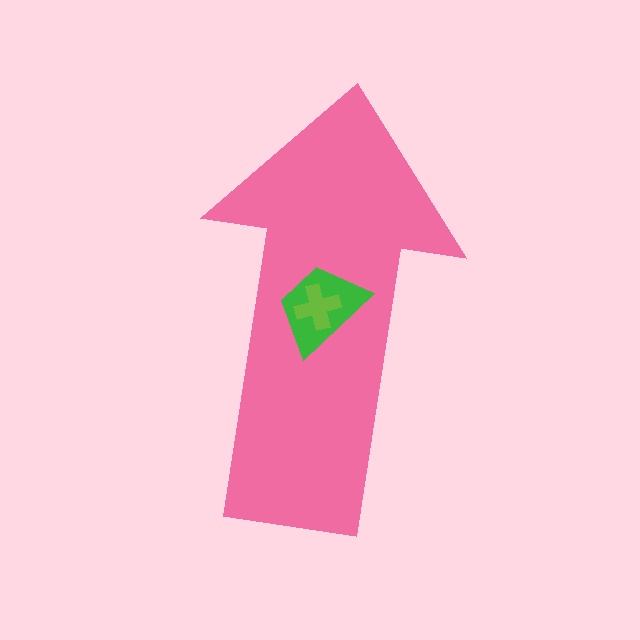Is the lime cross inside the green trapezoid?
Yes.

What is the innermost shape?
The lime cross.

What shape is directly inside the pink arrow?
The green trapezoid.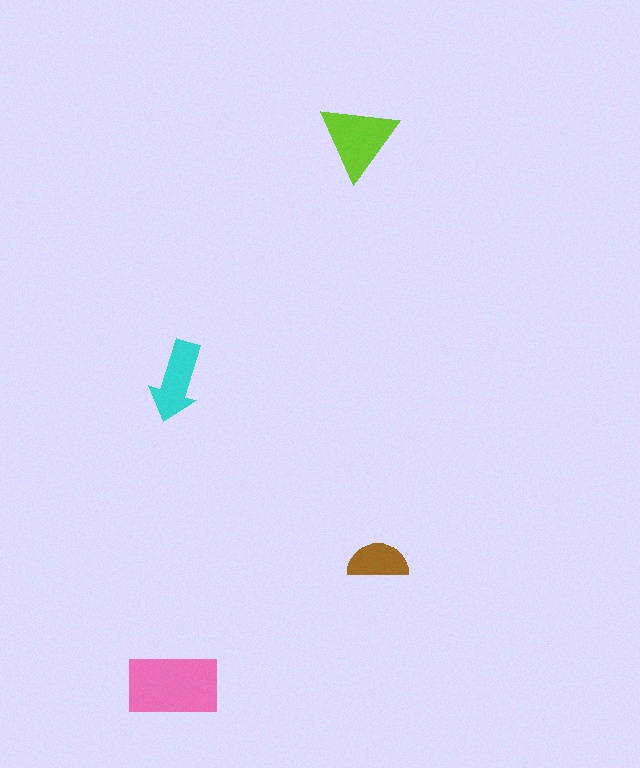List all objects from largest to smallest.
The pink rectangle, the lime triangle, the cyan arrow, the brown semicircle.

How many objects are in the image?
There are 4 objects in the image.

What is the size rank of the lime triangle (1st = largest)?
2nd.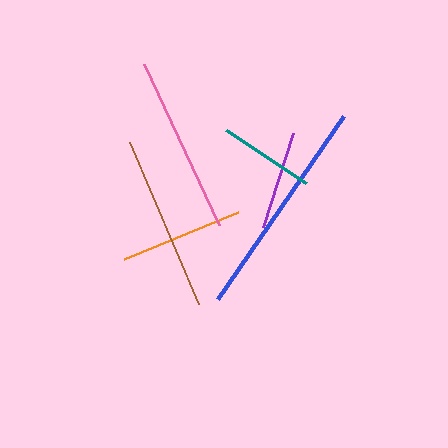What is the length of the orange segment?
The orange segment is approximately 123 pixels long.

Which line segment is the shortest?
The teal line is the shortest at approximately 96 pixels.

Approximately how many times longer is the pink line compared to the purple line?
The pink line is approximately 1.8 times the length of the purple line.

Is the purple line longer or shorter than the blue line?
The blue line is longer than the purple line.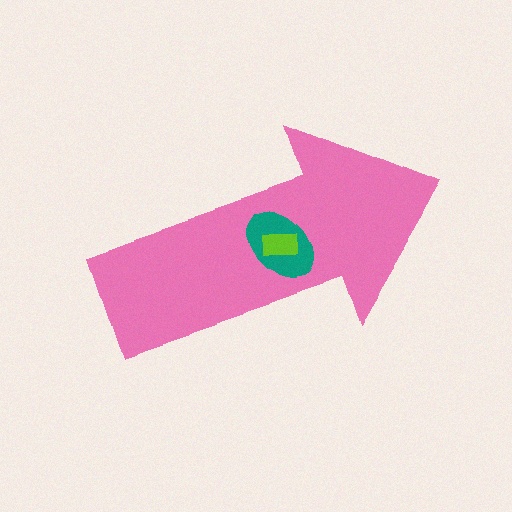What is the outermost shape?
The pink arrow.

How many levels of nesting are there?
3.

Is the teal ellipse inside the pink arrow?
Yes.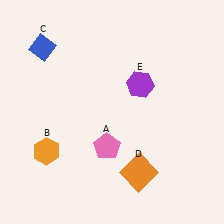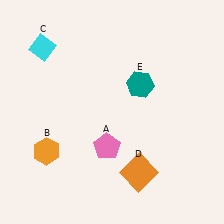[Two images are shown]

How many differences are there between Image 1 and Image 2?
There are 2 differences between the two images.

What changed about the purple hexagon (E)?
In Image 1, E is purple. In Image 2, it changed to teal.